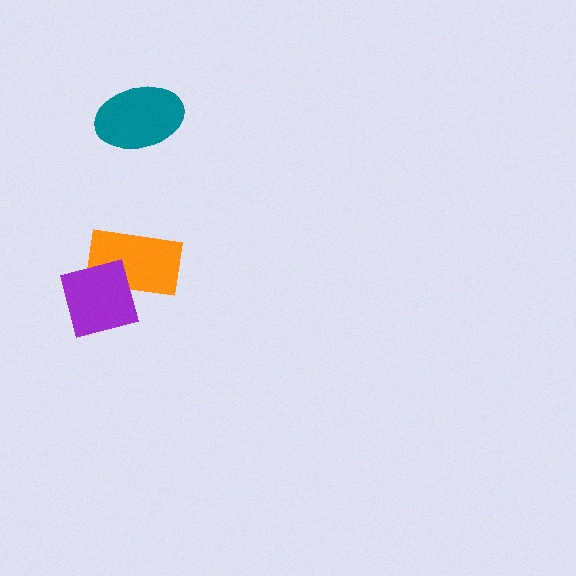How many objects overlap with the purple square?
1 object overlaps with the purple square.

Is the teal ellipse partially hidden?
No, no other shape covers it.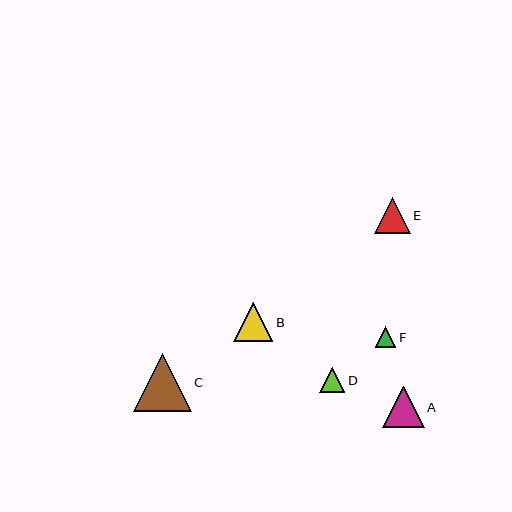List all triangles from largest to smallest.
From largest to smallest: C, A, B, E, D, F.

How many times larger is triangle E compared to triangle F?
Triangle E is approximately 1.7 times the size of triangle F.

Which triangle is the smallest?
Triangle F is the smallest with a size of approximately 21 pixels.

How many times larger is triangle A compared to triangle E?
Triangle A is approximately 1.2 times the size of triangle E.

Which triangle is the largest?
Triangle C is the largest with a size of approximately 58 pixels.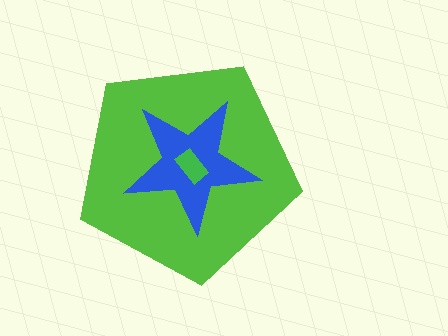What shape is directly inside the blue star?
The green rectangle.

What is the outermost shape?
The lime pentagon.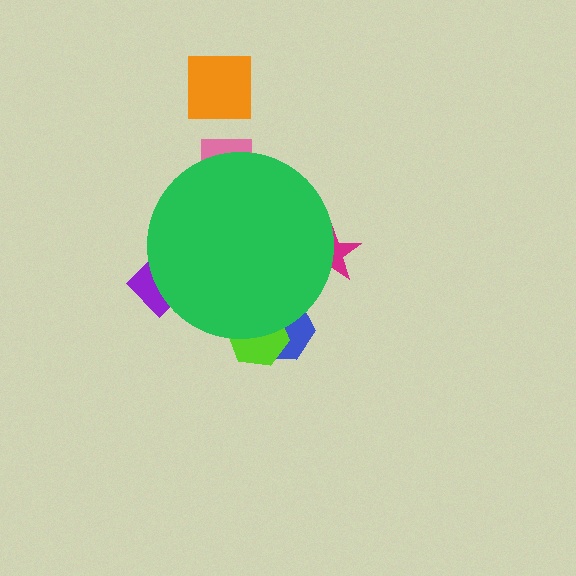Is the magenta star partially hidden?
Yes, the magenta star is partially hidden behind the green circle.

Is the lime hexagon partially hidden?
Yes, the lime hexagon is partially hidden behind the green circle.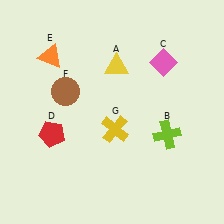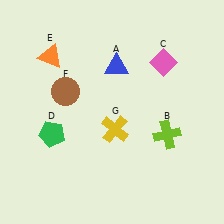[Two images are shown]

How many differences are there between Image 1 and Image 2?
There are 2 differences between the two images.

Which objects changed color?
A changed from yellow to blue. D changed from red to green.